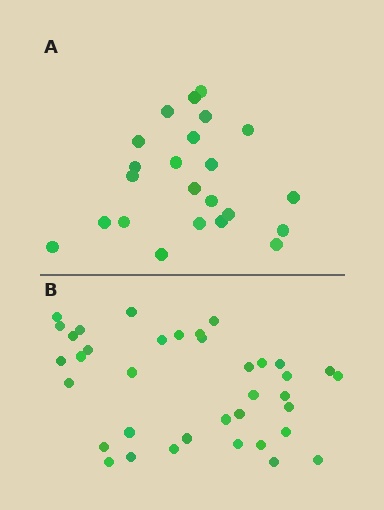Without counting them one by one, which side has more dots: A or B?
Region B (the bottom region) has more dots.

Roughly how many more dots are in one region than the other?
Region B has approximately 15 more dots than region A.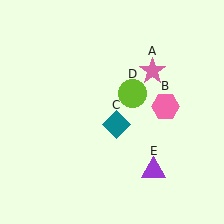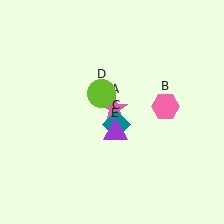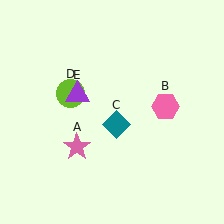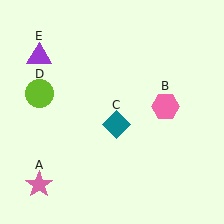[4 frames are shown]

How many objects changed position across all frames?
3 objects changed position: pink star (object A), lime circle (object D), purple triangle (object E).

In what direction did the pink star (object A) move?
The pink star (object A) moved down and to the left.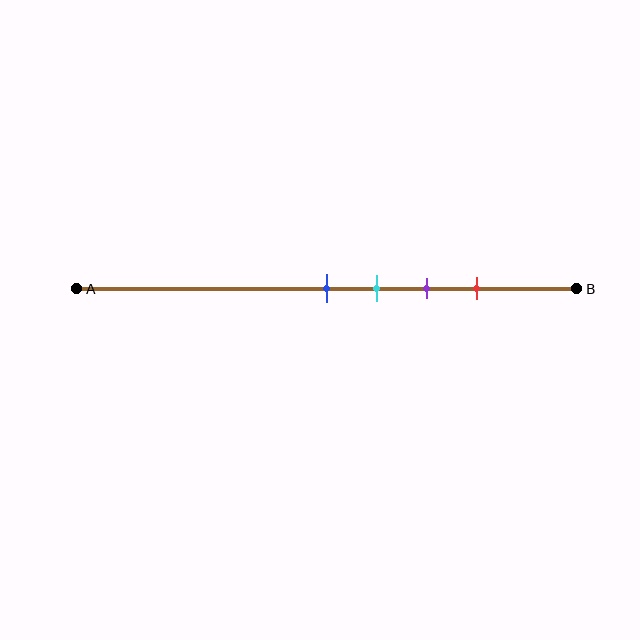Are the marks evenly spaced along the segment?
Yes, the marks are approximately evenly spaced.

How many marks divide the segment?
There are 4 marks dividing the segment.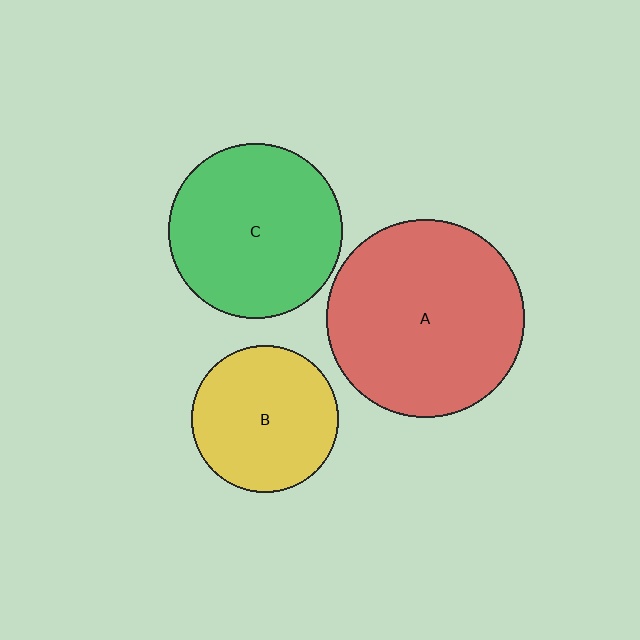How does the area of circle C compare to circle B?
Approximately 1.4 times.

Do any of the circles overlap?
No, none of the circles overlap.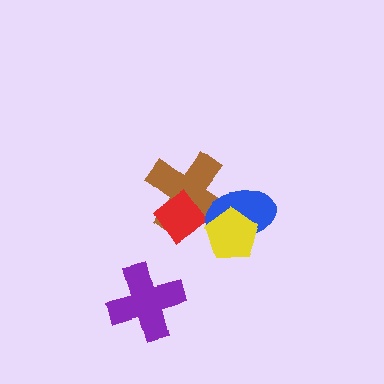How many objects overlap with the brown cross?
3 objects overlap with the brown cross.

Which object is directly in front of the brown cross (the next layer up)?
The red diamond is directly in front of the brown cross.